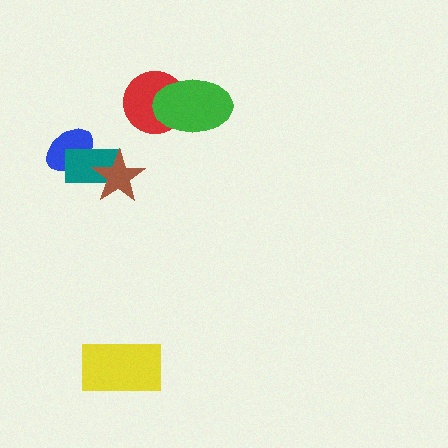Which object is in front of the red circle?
The green ellipse is in front of the red circle.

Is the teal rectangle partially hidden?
Yes, it is partially covered by another shape.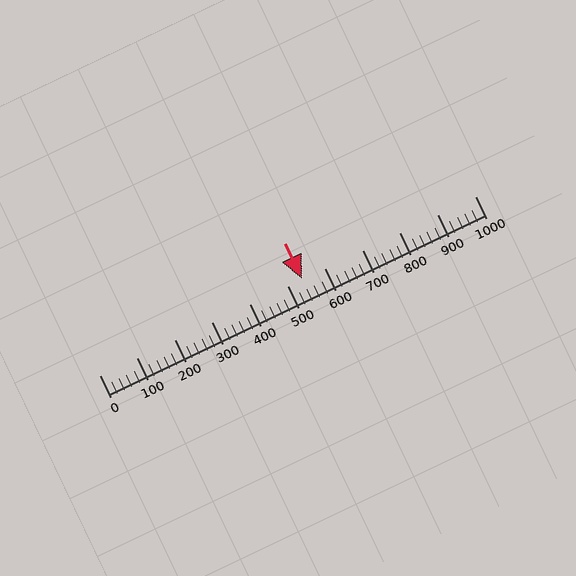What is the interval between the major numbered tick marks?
The major tick marks are spaced 100 units apart.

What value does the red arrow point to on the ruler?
The red arrow points to approximately 540.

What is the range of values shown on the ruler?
The ruler shows values from 0 to 1000.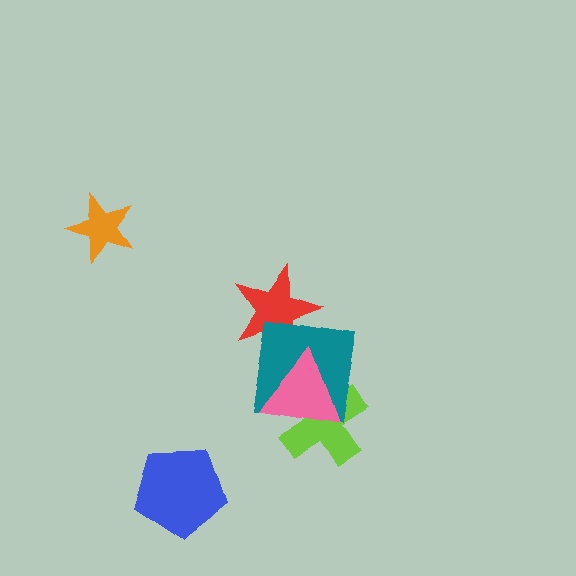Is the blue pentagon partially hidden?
No, no other shape covers it.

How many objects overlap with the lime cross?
2 objects overlap with the lime cross.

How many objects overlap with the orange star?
0 objects overlap with the orange star.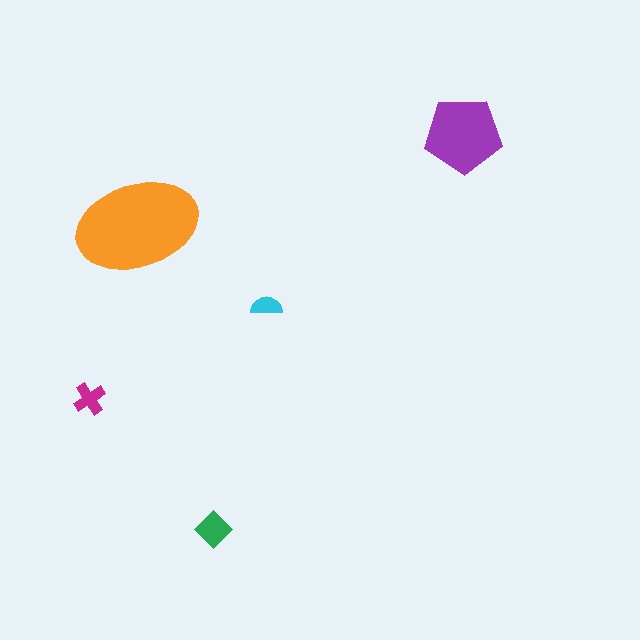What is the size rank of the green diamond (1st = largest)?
3rd.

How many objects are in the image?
There are 5 objects in the image.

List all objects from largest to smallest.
The orange ellipse, the purple pentagon, the green diamond, the magenta cross, the cyan semicircle.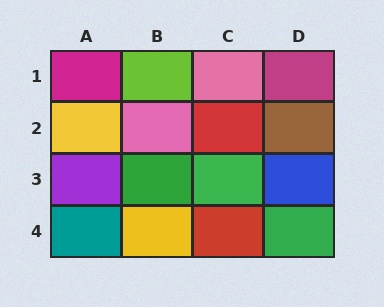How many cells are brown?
1 cell is brown.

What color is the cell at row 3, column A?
Purple.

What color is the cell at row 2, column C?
Red.